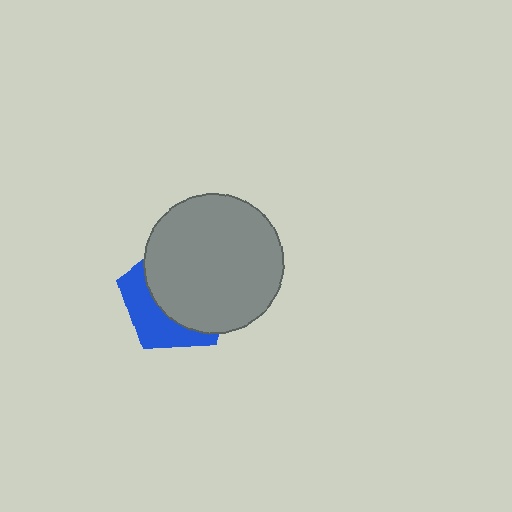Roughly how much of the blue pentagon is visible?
A small part of it is visible (roughly 36%).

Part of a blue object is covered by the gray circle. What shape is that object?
It is a pentagon.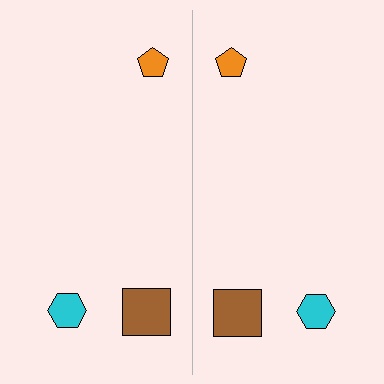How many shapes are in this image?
There are 6 shapes in this image.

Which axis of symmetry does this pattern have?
The pattern has a vertical axis of symmetry running through the center of the image.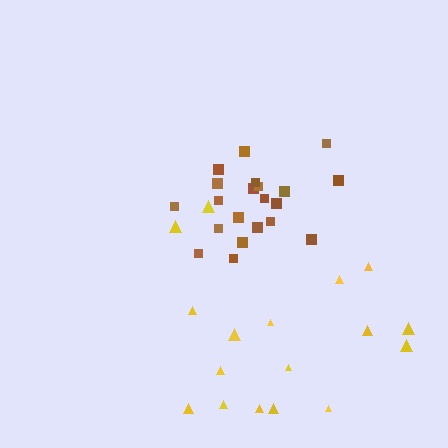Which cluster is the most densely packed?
Brown.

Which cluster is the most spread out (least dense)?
Yellow.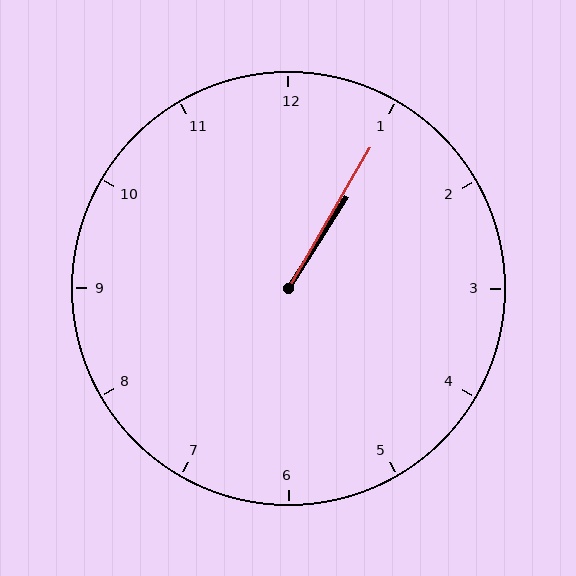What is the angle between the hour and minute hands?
Approximately 2 degrees.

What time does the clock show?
1:05.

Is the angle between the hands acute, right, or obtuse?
It is acute.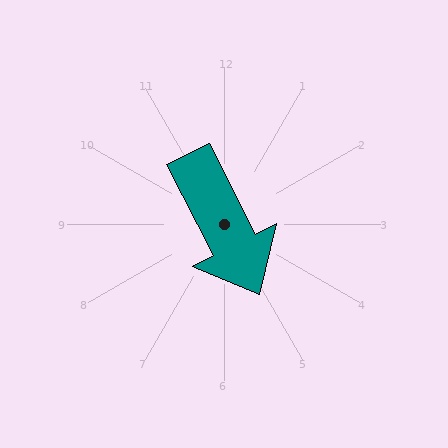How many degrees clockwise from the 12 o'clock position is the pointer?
Approximately 153 degrees.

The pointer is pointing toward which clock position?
Roughly 5 o'clock.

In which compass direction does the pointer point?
Southeast.